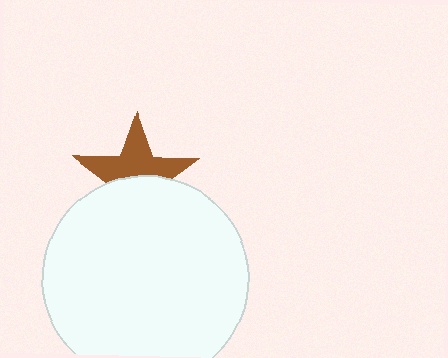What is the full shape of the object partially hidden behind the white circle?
The partially hidden object is a brown star.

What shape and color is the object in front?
The object in front is a white circle.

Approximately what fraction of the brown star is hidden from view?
Roughly 47% of the brown star is hidden behind the white circle.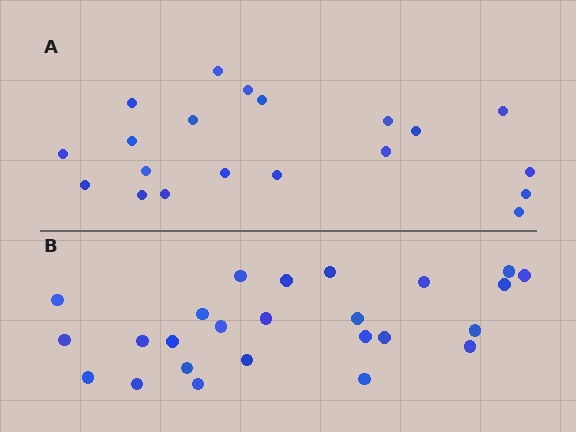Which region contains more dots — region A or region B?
Region B (the bottom region) has more dots.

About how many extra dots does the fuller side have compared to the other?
Region B has about 5 more dots than region A.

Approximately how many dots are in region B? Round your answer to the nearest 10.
About 20 dots. (The exact count is 25, which rounds to 20.)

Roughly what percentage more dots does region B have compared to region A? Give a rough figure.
About 25% more.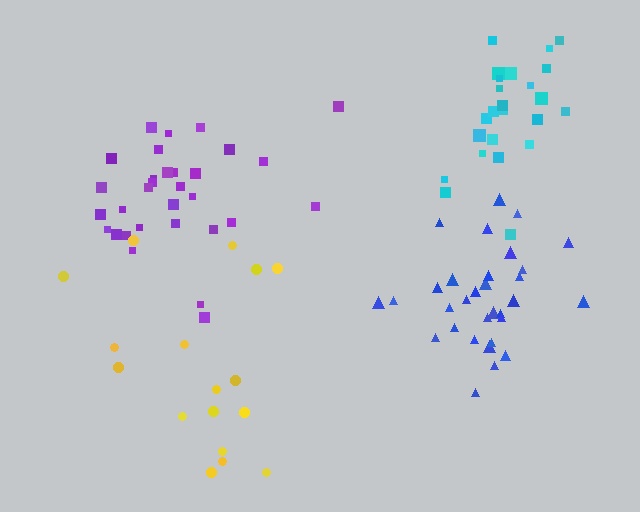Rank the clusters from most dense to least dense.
blue, cyan, purple, yellow.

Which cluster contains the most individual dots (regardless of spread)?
Purple (31).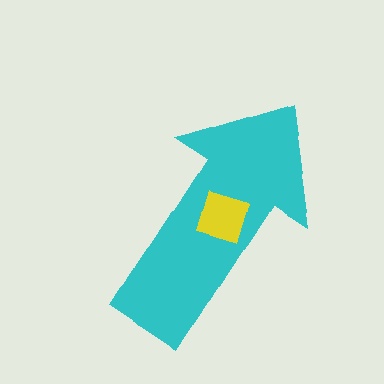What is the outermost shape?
The cyan arrow.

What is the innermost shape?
The yellow square.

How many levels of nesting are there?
2.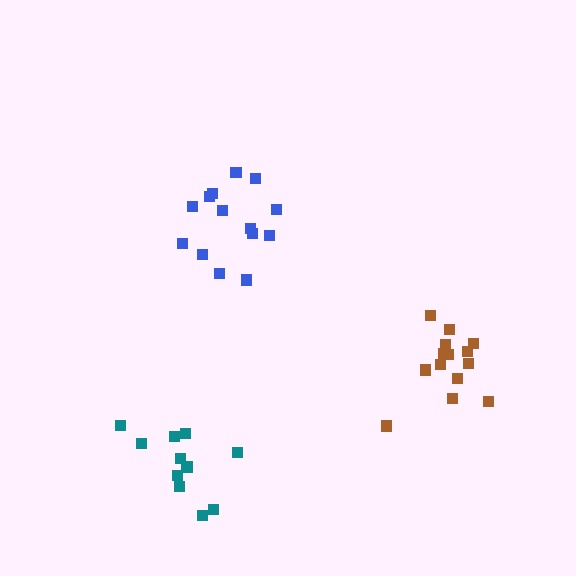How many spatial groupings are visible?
There are 3 spatial groupings.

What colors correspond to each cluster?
The clusters are colored: blue, brown, teal.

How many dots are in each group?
Group 1: 14 dots, Group 2: 14 dots, Group 3: 12 dots (40 total).